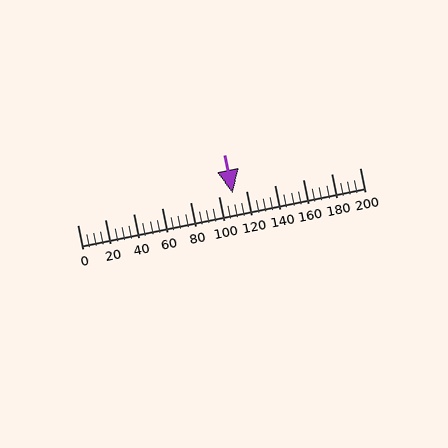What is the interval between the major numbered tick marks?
The major tick marks are spaced 20 units apart.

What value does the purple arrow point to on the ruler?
The purple arrow points to approximately 110.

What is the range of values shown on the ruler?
The ruler shows values from 0 to 200.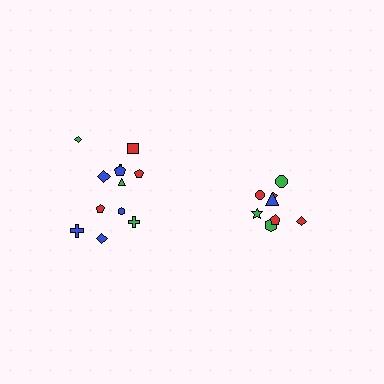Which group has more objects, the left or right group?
The left group.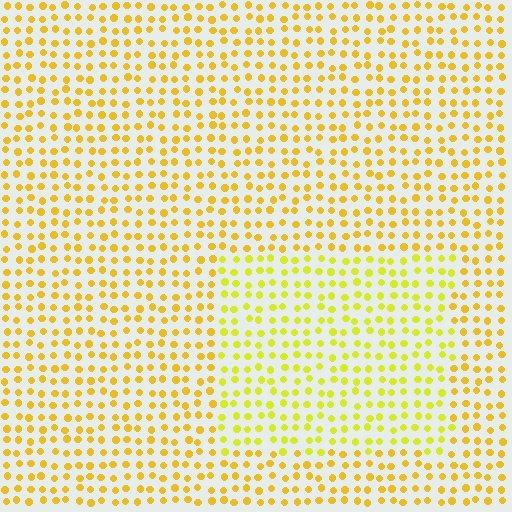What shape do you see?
I see a rectangle.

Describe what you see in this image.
The image is filled with small yellow elements in a uniform arrangement. A rectangle-shaped region is visible where the elements are tinted to a slightly different hue, forming a subtle color boundary.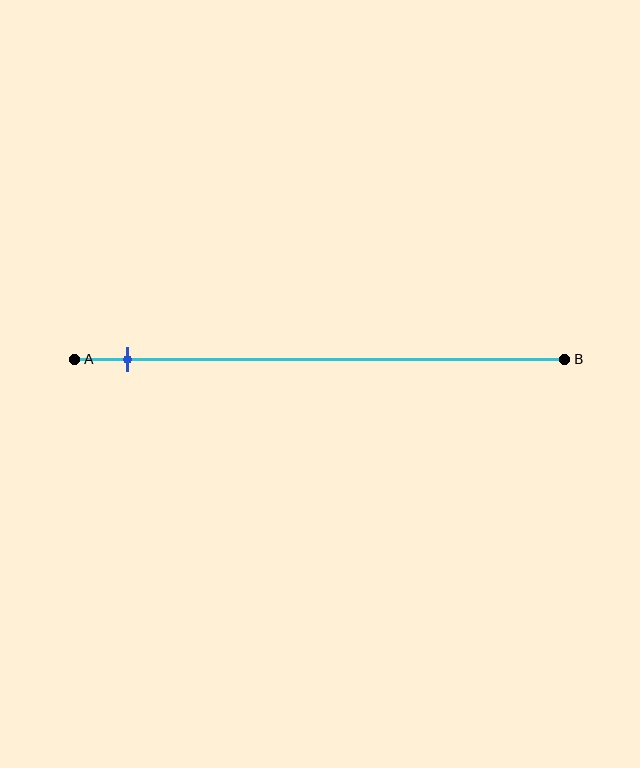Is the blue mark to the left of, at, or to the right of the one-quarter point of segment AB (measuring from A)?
The blue mark is to the left of the one-quarter point of segment AB.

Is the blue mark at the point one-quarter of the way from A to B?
No, the mark is at about 10% from A, not at the 25% one-quarter point.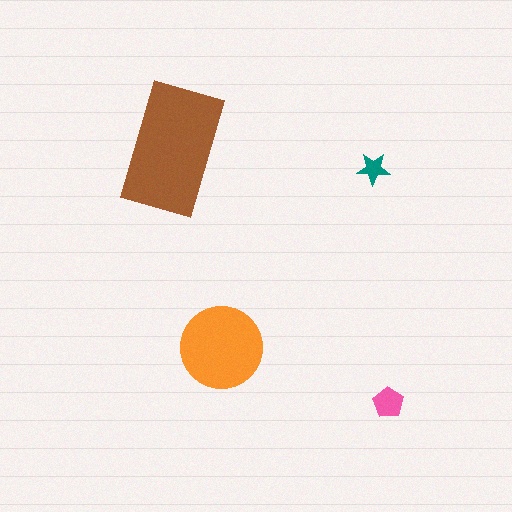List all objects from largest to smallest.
The brown rectangle, the orange circle, the pink pentagon, the teal star.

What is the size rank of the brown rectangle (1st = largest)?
1st.